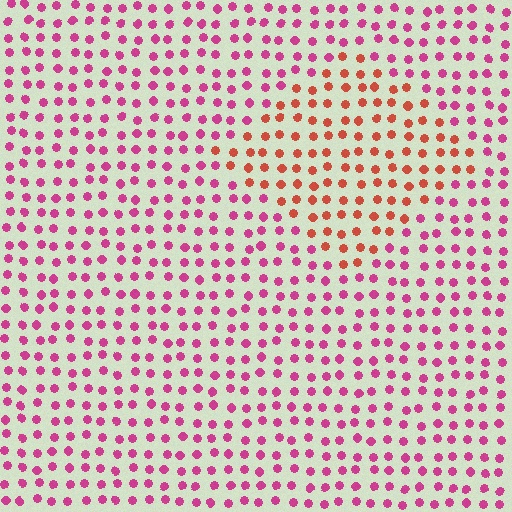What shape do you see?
I see a diamond.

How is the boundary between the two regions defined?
The boundary is defined purely by a slight shift in hue (about 41 degrees). Spacing, size, and orientation are identical on both sides.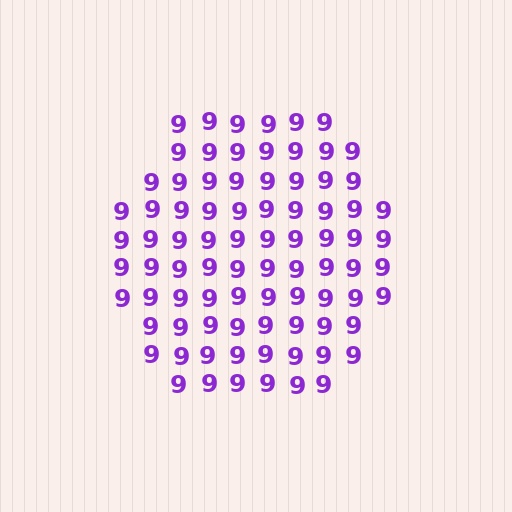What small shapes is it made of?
It is made of small digit 9's.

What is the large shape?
The large shape is a hexagon.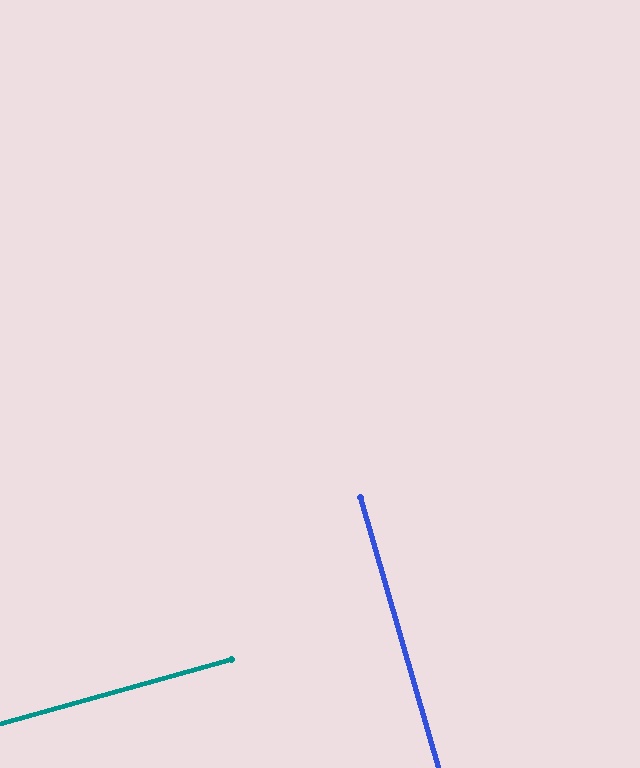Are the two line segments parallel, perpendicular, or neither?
Perpendicular — they meet at approximately 89°.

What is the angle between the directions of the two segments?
Approximately 89 degrees.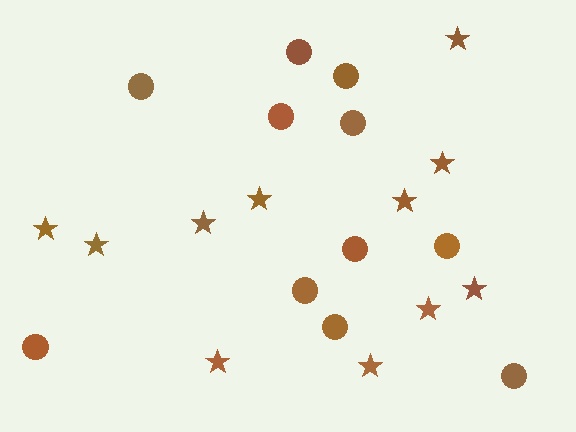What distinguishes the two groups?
There are 2 groups: one group of circles (11) and one group of stars (11).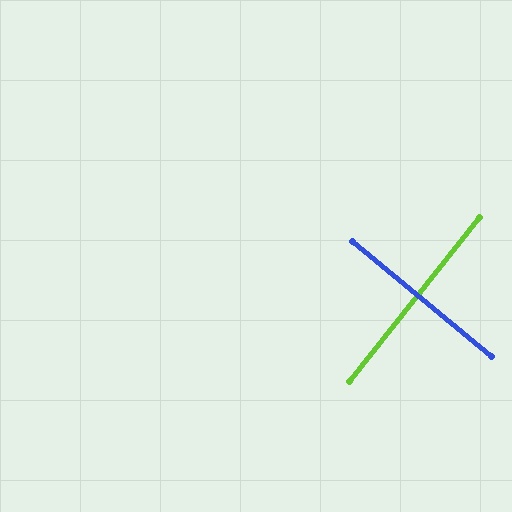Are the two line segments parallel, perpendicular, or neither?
Perpendicular — they meet at approximately 89°.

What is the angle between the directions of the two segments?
Approximately 89 degrees.